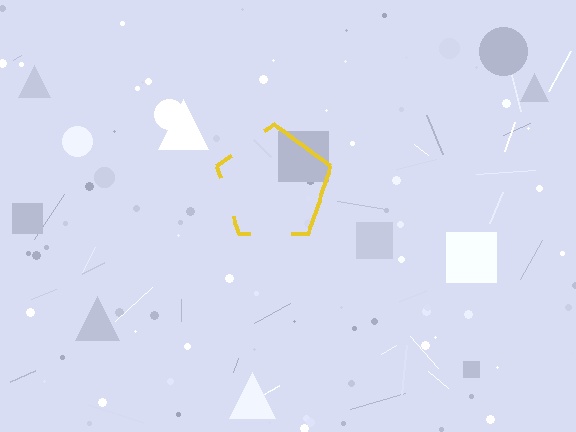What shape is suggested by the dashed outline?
The dashed outline suggests a pentagon.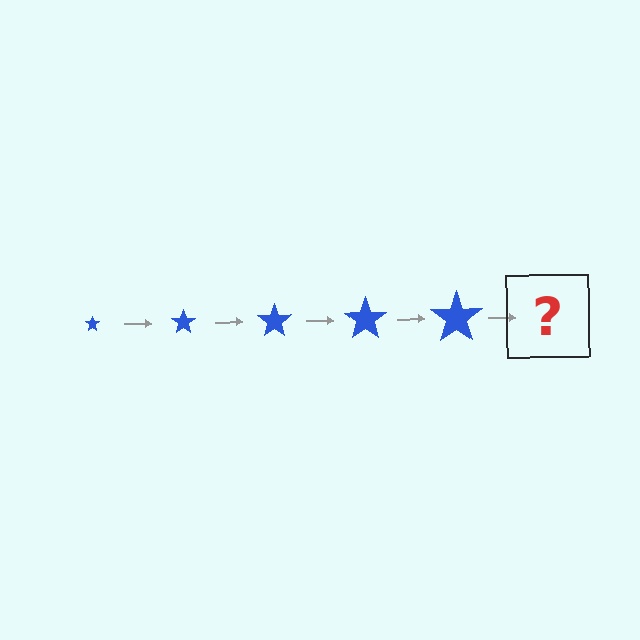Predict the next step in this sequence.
The next step is a blue star, larger than the previous one.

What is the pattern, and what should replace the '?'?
The pattern is that the star gets progressively larger each step. The '?' should be a blue star, larger than the previous one.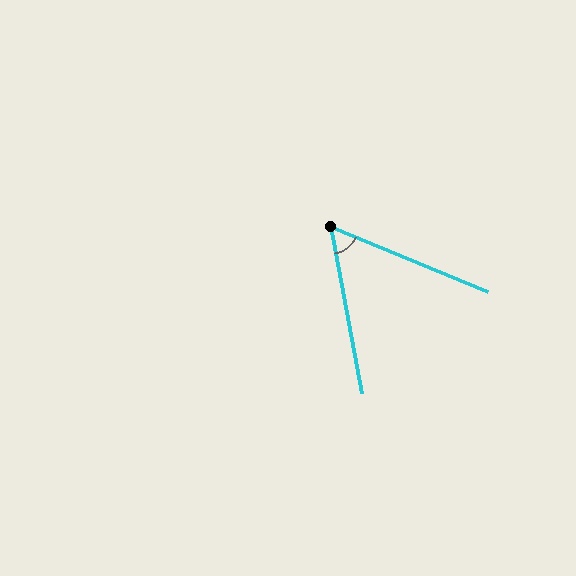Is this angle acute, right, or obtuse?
It is acute.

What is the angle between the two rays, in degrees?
Approximately 57 degrees.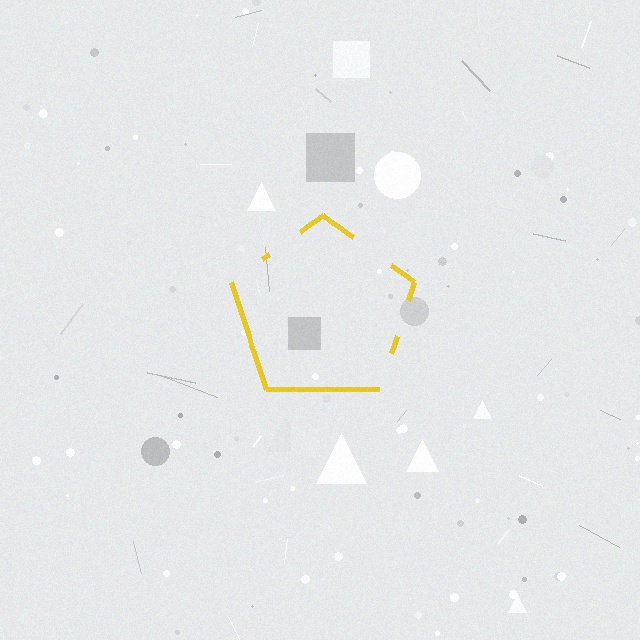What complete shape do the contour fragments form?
The contour fragments form a pentagon.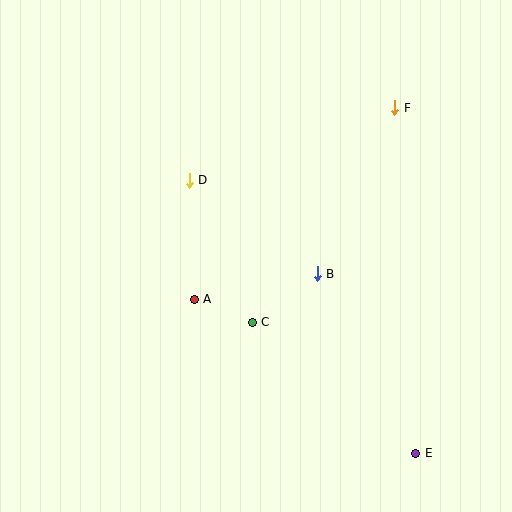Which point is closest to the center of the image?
Point B at (317, 274) is closest to the center.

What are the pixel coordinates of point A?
Point A is at (194, 299).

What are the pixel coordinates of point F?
Point F is at (395, 108).